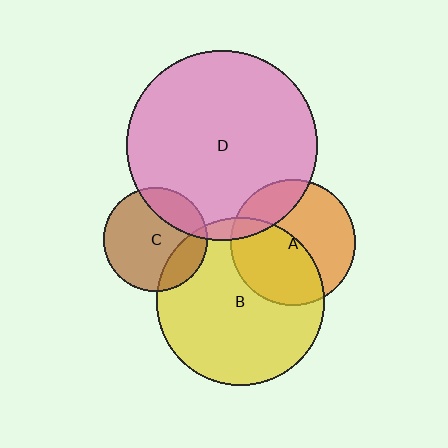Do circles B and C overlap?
Yes.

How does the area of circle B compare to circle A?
Approximately 1.8 times.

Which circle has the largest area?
Circle D (pink).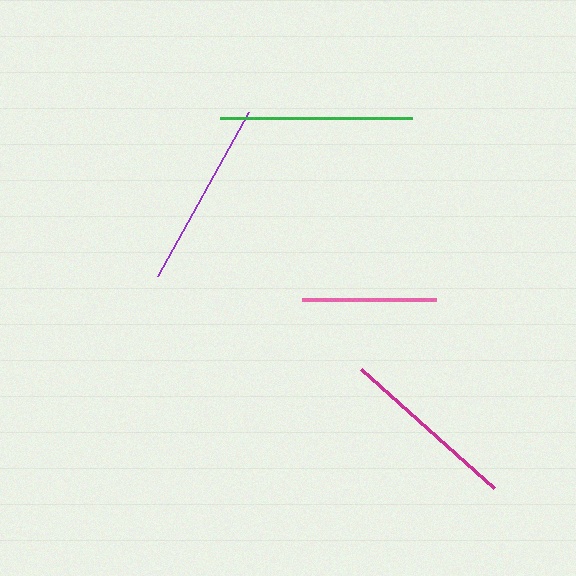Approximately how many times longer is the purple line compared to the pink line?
The purple line is approximately 1.4 times the length of the pink line.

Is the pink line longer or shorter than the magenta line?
The magenta line is longer than the pink line.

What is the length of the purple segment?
The purple segment is approximately 187 pixels long.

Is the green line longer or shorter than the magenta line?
The green line is longer than the magenta line.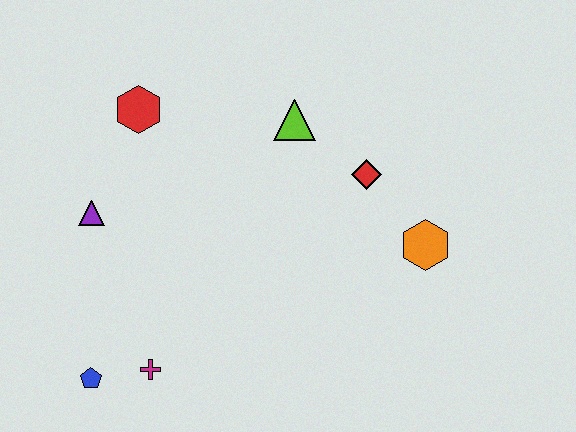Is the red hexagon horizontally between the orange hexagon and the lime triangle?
No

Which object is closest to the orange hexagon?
The red diamond is closest to the orange hexagon.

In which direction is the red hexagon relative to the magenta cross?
The red hexagon is above the magenta cross.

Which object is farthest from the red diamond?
The blue pentagon is farthest from the red diamond.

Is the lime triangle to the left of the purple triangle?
No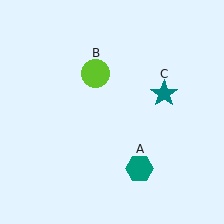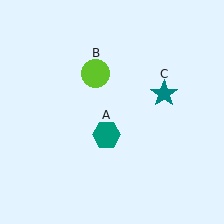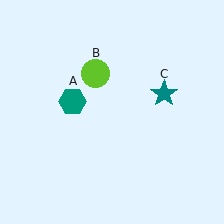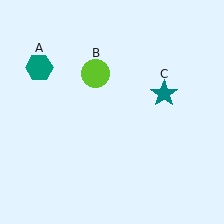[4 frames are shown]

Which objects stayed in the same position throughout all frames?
Lime circle (object B) and teal star (object C) remained stationary.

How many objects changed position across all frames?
1 object changed position: teal hexagon (object A).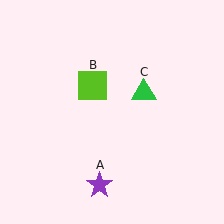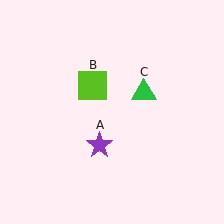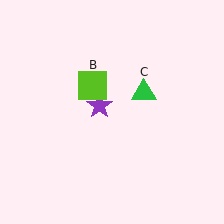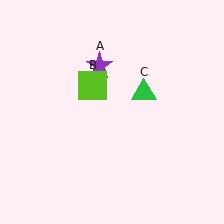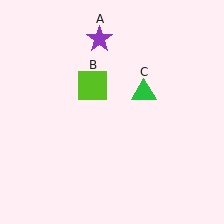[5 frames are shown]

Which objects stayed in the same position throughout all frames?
Lime square (object B) and green triangle (object C) remained stationary.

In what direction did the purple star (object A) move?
The purple star (object A) moved up.